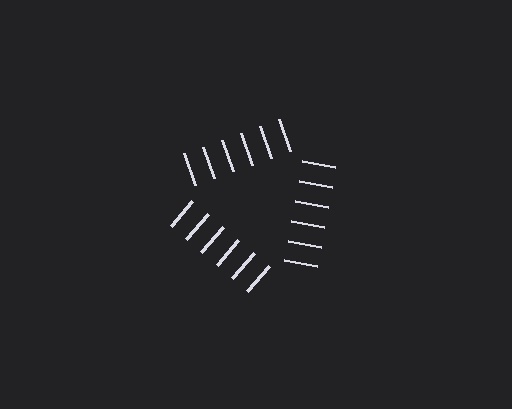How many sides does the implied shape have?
3 sides — the line-ends trace a triangle.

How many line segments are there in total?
18 — 6 along each of the 3 edges.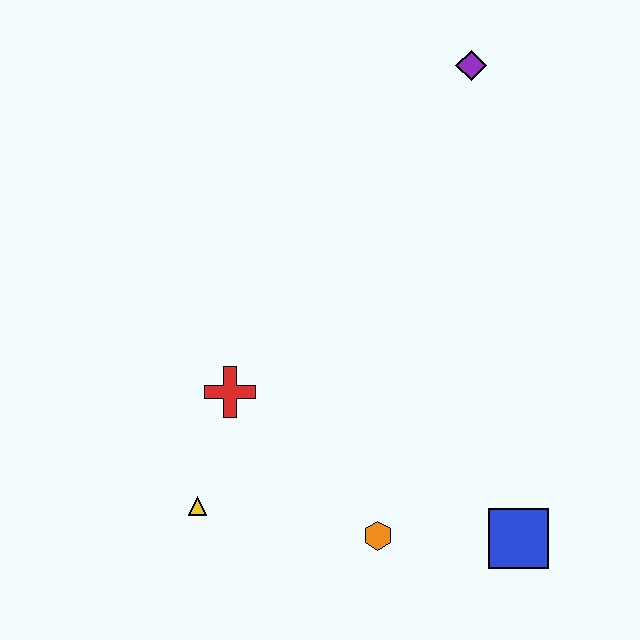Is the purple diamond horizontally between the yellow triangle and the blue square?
Yes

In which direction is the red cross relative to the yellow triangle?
The red cross is above the yellow triangle.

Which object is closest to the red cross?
The yellow triangle is closest to the red cross.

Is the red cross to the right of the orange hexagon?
No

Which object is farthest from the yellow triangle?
The purple diamond is farthest from the yellow triangle.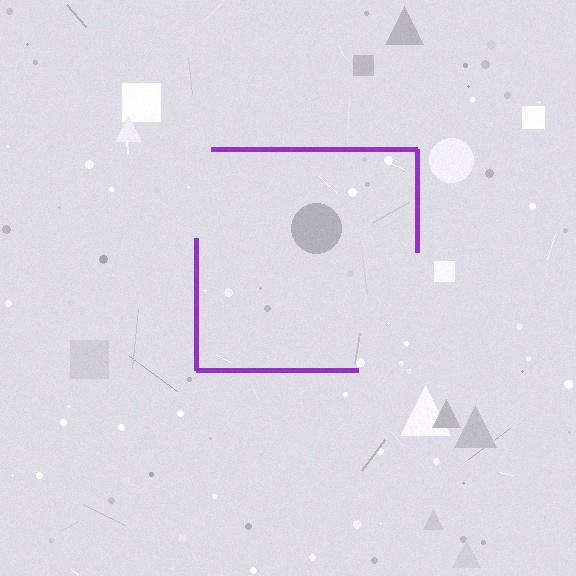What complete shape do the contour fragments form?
The contour fragments form a square.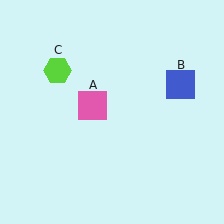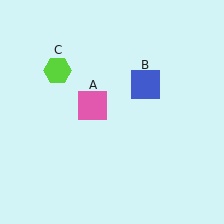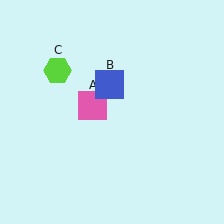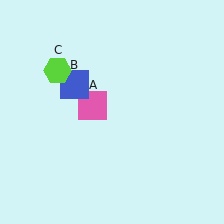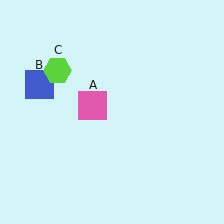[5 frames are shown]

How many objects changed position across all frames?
1 object changed position: blue square (object B).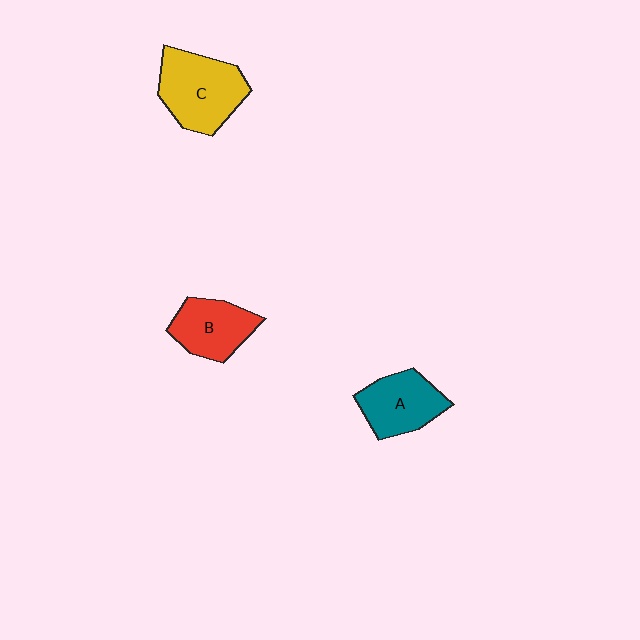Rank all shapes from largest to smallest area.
From largest to smallest: C (yellow), A (teal), B (red).